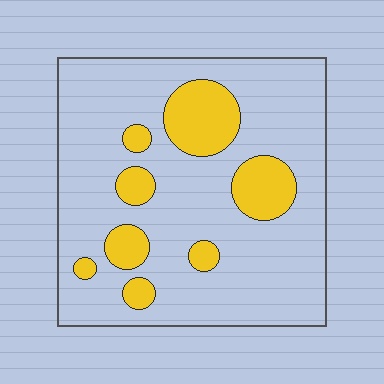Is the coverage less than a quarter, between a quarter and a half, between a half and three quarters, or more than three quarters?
Less than a quarter.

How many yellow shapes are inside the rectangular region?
8.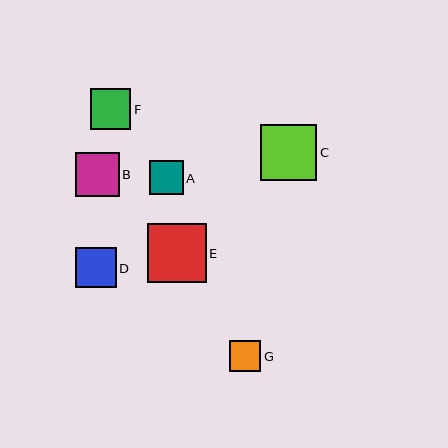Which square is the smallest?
Square G is the smallest with a size of approximately 32 pixels.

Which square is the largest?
Square E is the largest with a size of approximately 59 pixels.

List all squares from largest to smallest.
From largest to smallest: E, C, B, F, D, A, G.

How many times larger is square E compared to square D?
Square E is approximately 1.5 times the size of square D.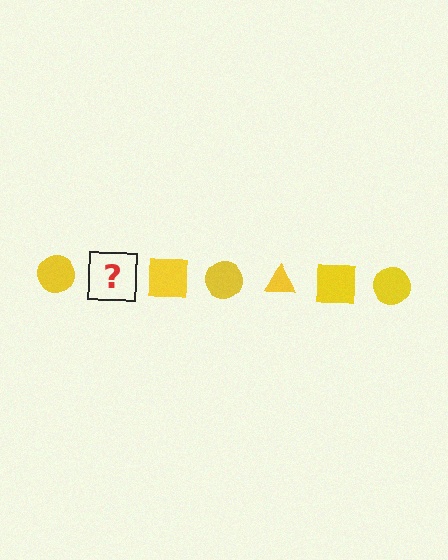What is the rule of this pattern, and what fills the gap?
The rule is that the pattern cycles through circle, triangle, square shapes in yellow. The gap should be filled with a yellow triangle.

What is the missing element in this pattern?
The missing element is a yellow triangle.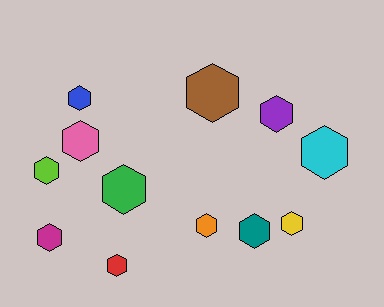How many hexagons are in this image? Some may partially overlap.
There are 12 hexagons.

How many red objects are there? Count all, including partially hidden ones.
There is 1 red object.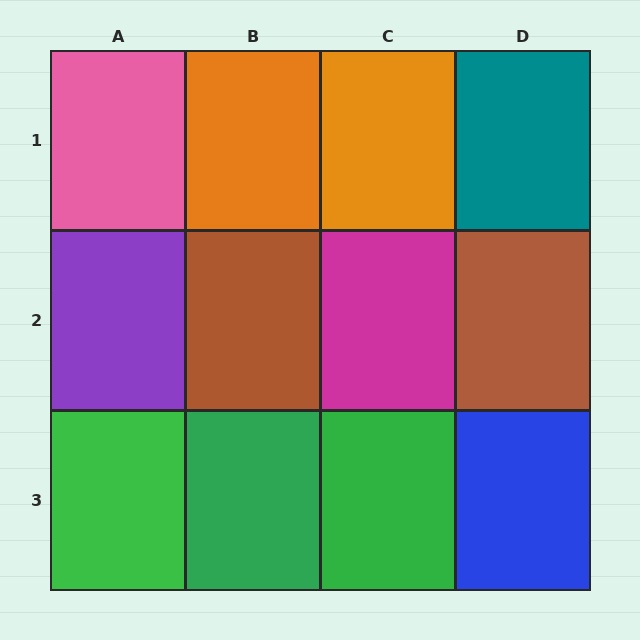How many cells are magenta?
1 cell is magenta.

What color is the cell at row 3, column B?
Green.